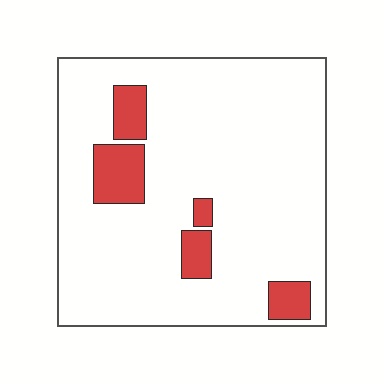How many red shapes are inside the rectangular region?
5.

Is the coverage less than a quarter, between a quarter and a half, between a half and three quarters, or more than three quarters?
Less than a quarter.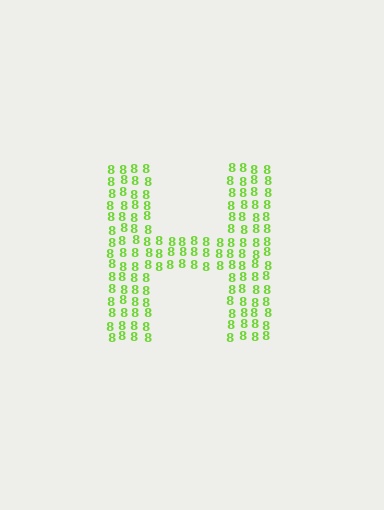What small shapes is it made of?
It is made of small digit 8's.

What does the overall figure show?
The overall figure shows the letter H.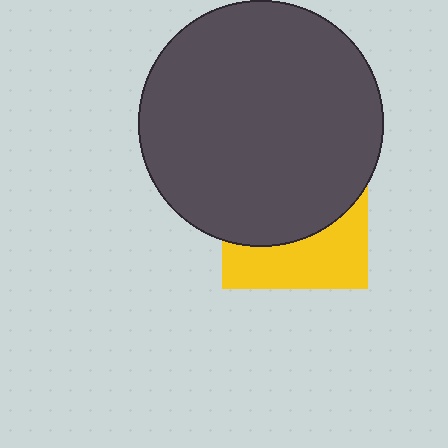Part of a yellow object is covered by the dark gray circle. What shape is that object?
It is a square.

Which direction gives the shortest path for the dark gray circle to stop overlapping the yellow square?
Moving up gives the shortest separation.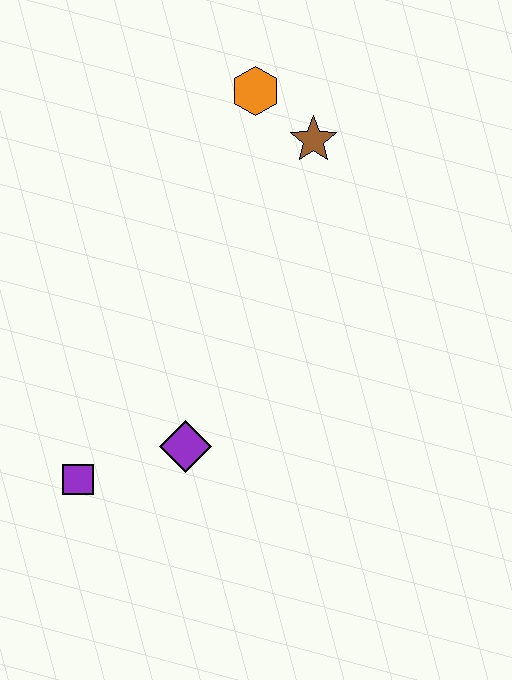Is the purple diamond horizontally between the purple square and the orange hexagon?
Yes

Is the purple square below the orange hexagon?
Yes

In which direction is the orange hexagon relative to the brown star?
The orange hexagon is to the left of the brown star.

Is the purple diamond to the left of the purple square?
No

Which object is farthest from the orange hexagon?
The purple square is farthest from the orange hexagon.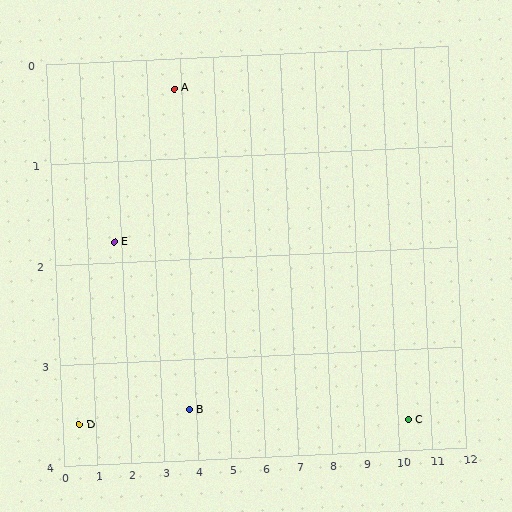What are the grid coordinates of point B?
Point B is at approximately (3.8, 3.5).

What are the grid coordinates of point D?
Point D is at approximately (0.5, 3.6).